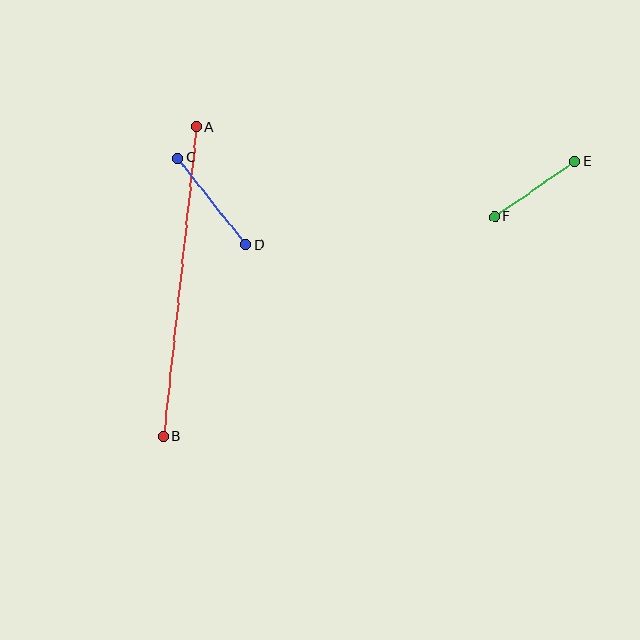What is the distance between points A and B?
The distance is approximately 311 pixels.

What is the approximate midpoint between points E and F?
The midpoint is at approximately (534, 189) pixels.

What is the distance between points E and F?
The distance is approximately 97 pixels.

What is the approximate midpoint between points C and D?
The midpoint is at approximately (212, 201) pixels.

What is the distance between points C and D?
The distance is approximately 110 pixels.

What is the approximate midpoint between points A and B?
The midpoint is at approximately (180, 282) pixels.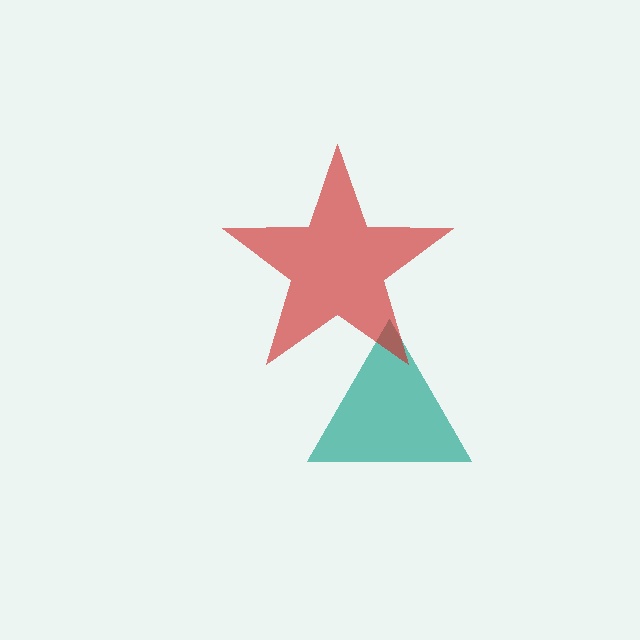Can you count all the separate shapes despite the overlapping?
Yes, there are 2 separate shapes.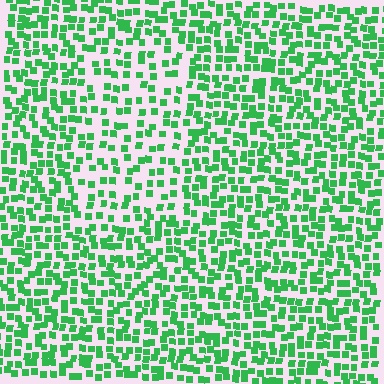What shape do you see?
I see a rectangle.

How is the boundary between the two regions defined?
The boundary is defined by a change in element density (approximately 1.7x ratio). All elements are the same color, size, and shape.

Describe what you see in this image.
The image contains small green elements arranged at two different densities. A rectangle-shaped region is visible where the elements are less densely packed than the surrounding area.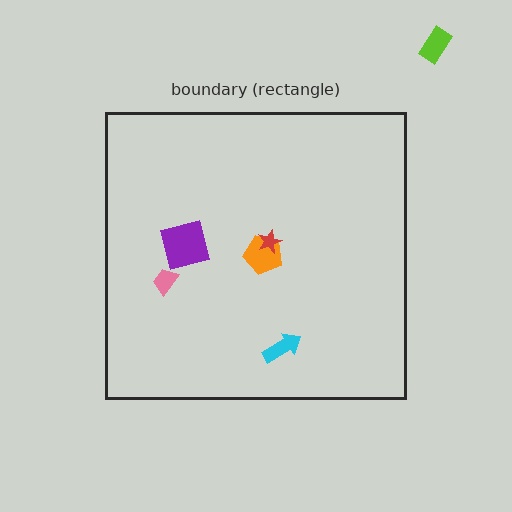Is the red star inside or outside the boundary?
Inside.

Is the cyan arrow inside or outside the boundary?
Inside.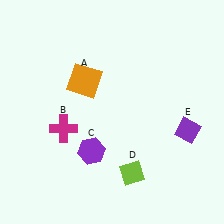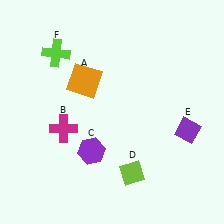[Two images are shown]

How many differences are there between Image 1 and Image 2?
There is 1 difference between the two images.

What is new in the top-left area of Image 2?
A lime cross (F) was added in the top-left area of Image 2.